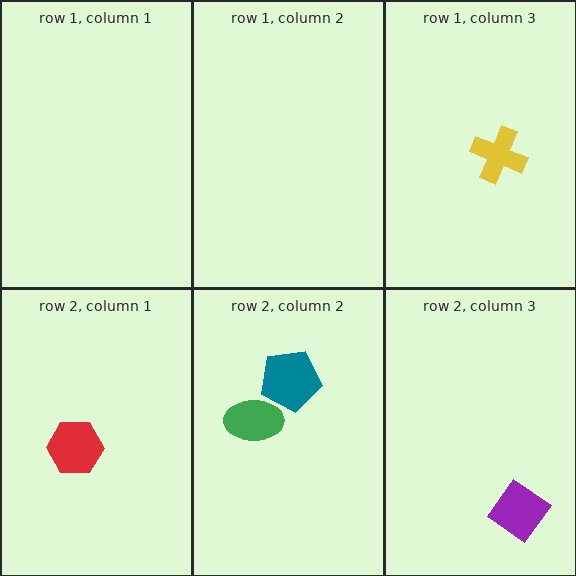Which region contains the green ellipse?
The row 2, column 2 region.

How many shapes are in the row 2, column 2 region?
2.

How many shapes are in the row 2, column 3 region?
1.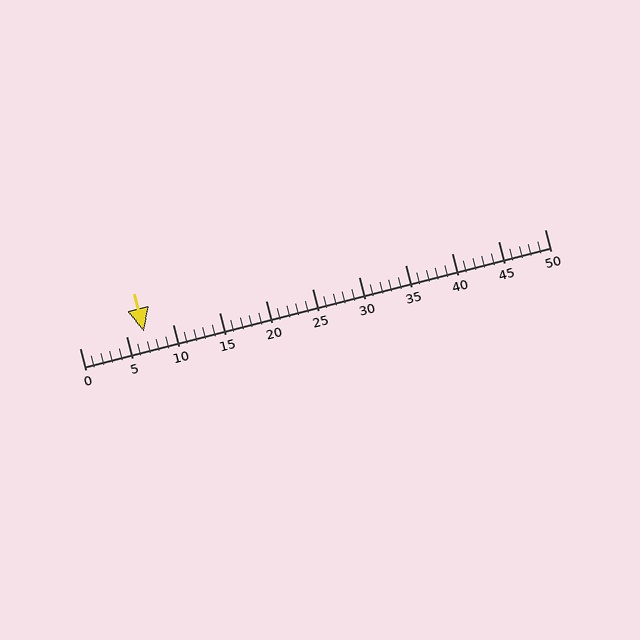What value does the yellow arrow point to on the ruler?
The yellow arrow points to approximately 7.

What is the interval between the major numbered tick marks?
The major tick marks are spaced 5 units apart.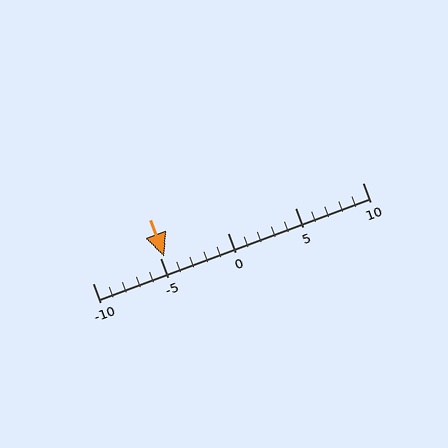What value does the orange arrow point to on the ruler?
The orange arrow points to approximately -5.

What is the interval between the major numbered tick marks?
The major tick marks are spaced 5 units apart.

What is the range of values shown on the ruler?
The ruler shows values from -10 to 10.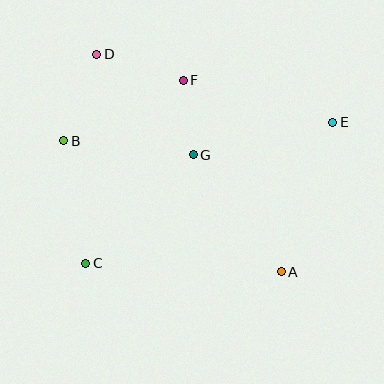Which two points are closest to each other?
Points F and G are closest to each other.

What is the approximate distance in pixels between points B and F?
The distance between B and F is approximately 134 pixels.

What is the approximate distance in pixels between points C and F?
The distance between C and F is approximately 207 pixels.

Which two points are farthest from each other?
Points A and D are farthest from each other.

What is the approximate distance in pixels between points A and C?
The distance between A and C is approximately 196 pixels.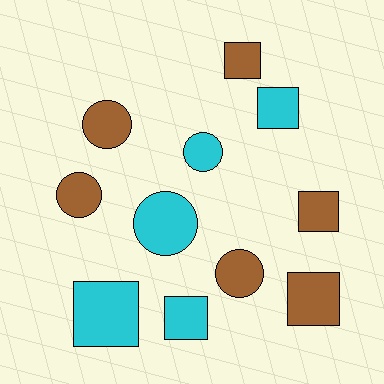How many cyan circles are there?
There are 2 cyan circles.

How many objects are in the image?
There are 11 objects.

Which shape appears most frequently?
Square, with 6 objects.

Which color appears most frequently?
Brown, with 6 objects.